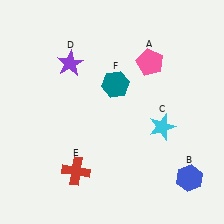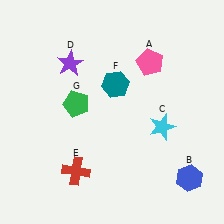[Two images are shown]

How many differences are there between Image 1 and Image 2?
There is 1 difference between the two images.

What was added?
A green pentagon (G) was added in Image 2.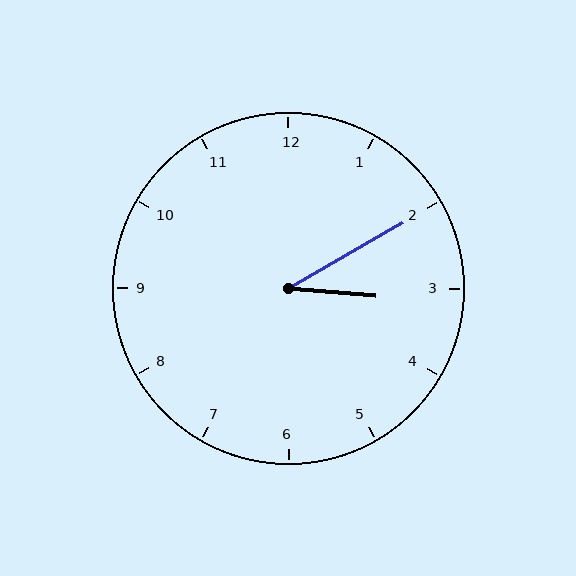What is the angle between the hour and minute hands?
Approximately 35 degrees.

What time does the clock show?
3:10.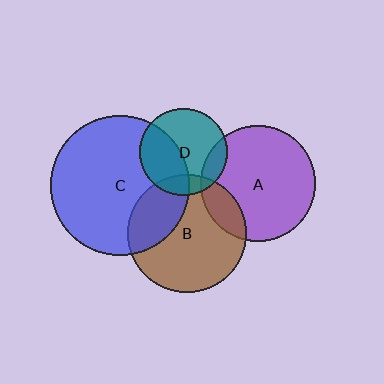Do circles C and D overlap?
Yes.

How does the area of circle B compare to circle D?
Approximately 1.8 times.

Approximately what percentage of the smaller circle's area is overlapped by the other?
Approximately 40%.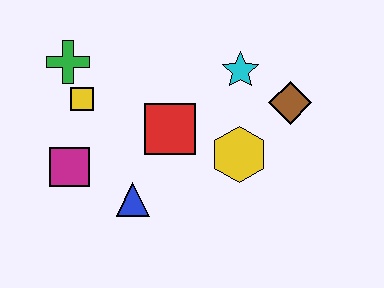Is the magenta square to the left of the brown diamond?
Yes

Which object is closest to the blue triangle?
The magenta square is closest to the blue triangle.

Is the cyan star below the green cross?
Yes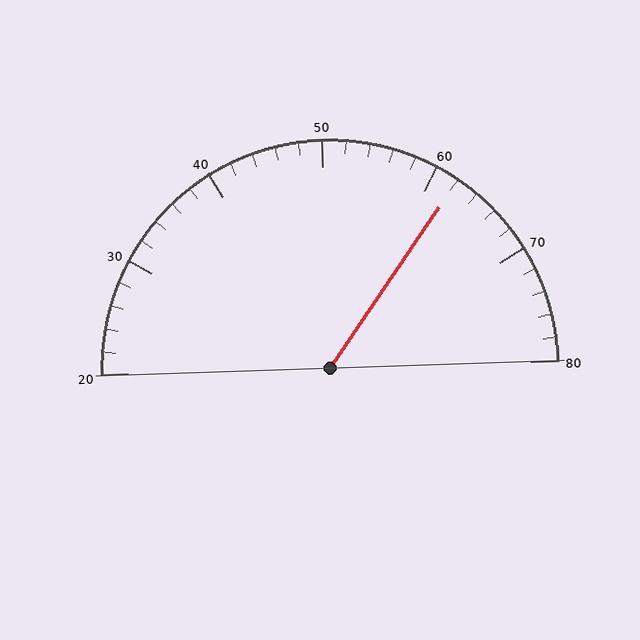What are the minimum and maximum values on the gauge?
The gauge ranges from 20 to 80.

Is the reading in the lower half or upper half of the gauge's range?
The reading is in the upper half of the range (20 to 80).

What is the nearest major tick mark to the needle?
The nearest major tick mark is 60.